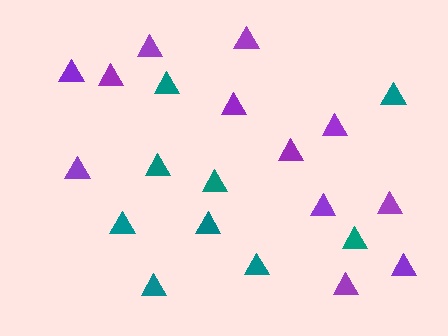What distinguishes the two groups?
There are 2 groups: one group of teal triangles (9) and one group of purple triangles (12).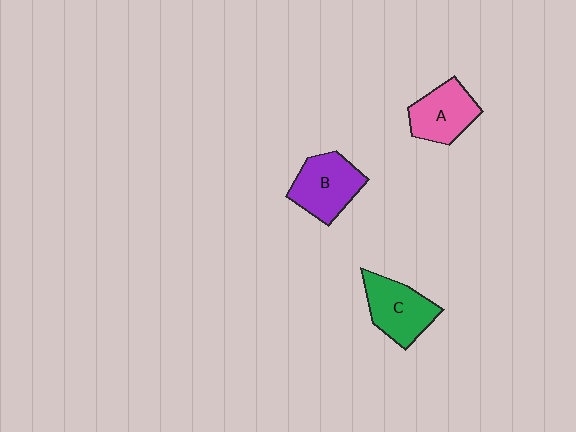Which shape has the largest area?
Shape B (purple).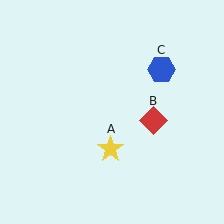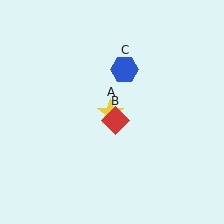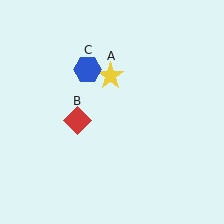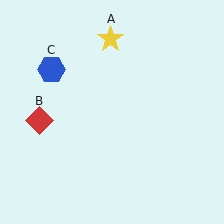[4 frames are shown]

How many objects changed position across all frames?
3 objects changed position: yellow star (object A), red diamond (object B), blue hexagon (object C).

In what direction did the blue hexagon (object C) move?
The blue hexagon (object C) moved left.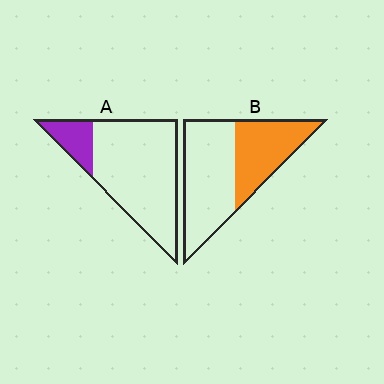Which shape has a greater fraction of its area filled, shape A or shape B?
Shape B.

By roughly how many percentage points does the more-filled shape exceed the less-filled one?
By roughly 25 percentage points (B over A).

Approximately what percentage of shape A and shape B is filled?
A is approximately 15% and B is approximately 40%.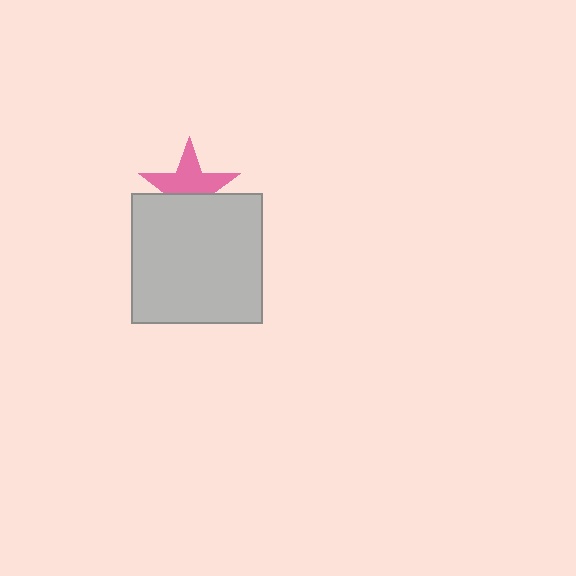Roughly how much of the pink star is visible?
About half of it is visible (roughly 59%).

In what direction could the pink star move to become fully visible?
The pink star could move up. That would shift it out from behind the light gray square entirely.